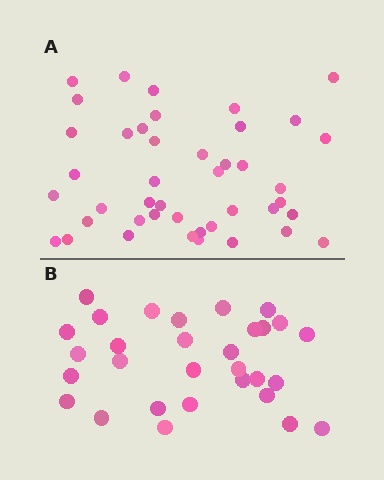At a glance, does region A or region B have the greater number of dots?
Region A (the top region) has more dots.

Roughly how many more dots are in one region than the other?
Region A has approximately 15 more dots than region B.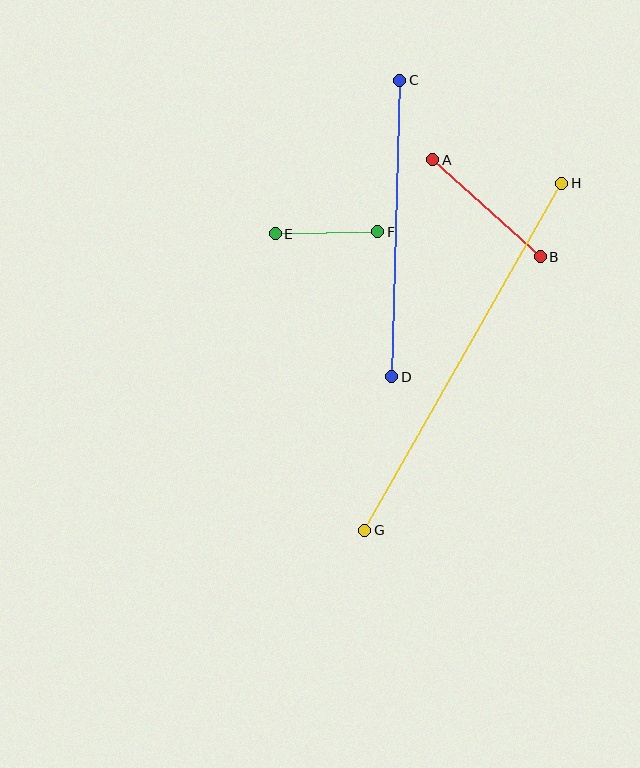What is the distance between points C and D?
The distance is approximately 297 pixels.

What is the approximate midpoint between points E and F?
The midpoint is at approximately (326, 233) pixels.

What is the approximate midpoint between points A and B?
The midpoint is at approximately (487, 208) pixels.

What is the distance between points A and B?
The distance is approximately 144 pixels.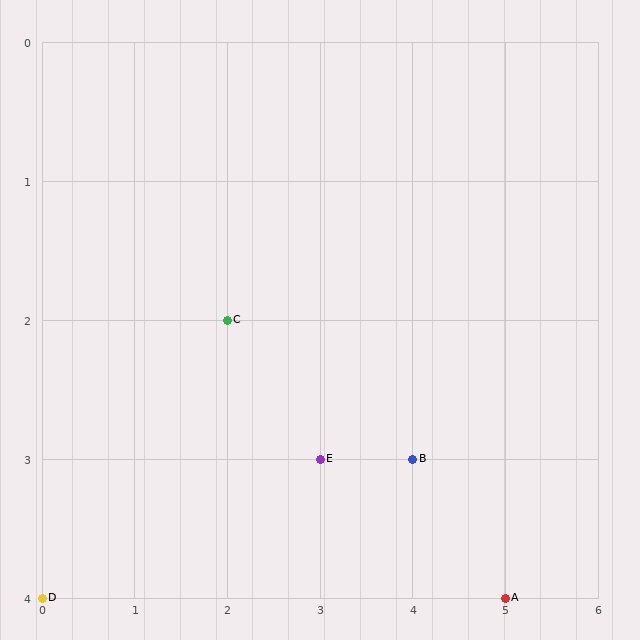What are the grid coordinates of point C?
Point C is at grid coordinates (2, 2).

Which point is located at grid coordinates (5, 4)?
Point A is at (5, 4).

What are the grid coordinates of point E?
Point E is at grid coordinates (3, 3).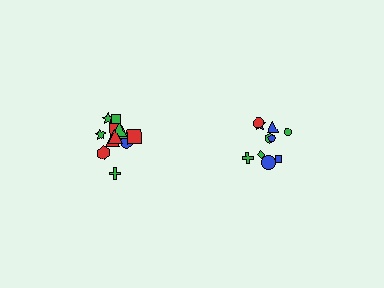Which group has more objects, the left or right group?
The left group.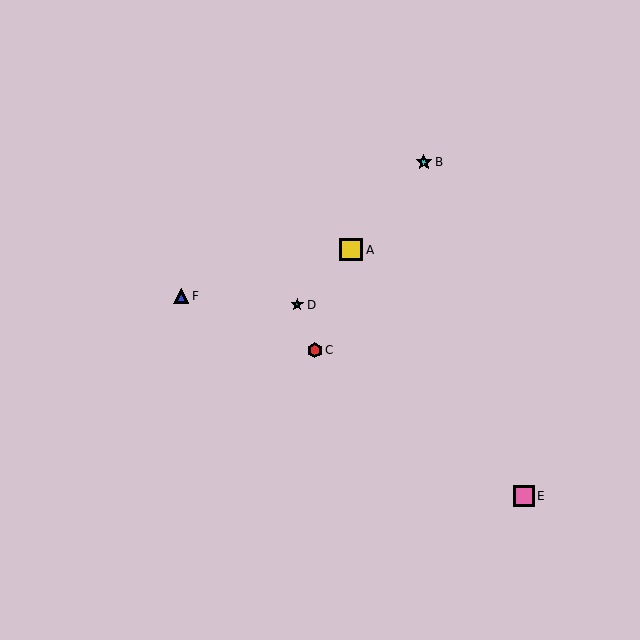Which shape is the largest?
The yellow square (labeled A) is the largest.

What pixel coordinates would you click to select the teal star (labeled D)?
Click at (297, 305) to select the teal star D.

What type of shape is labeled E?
Shape E is a pink square.